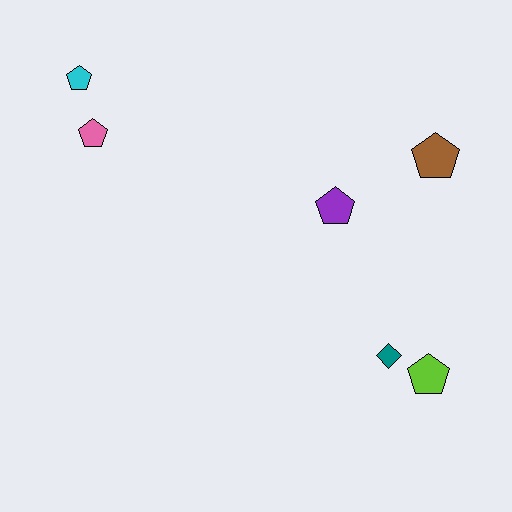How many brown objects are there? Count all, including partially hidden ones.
There is 1 brown object.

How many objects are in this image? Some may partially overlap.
There are 6 objects.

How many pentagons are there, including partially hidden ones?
There are 5 pentagons.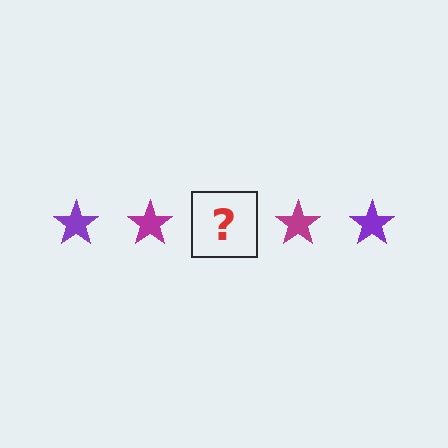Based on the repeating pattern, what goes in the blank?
The blank should be a purple star.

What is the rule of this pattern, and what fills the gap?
The rule is that the pattern cycles through purple, magenta stars. The gap should be filled with a purple star.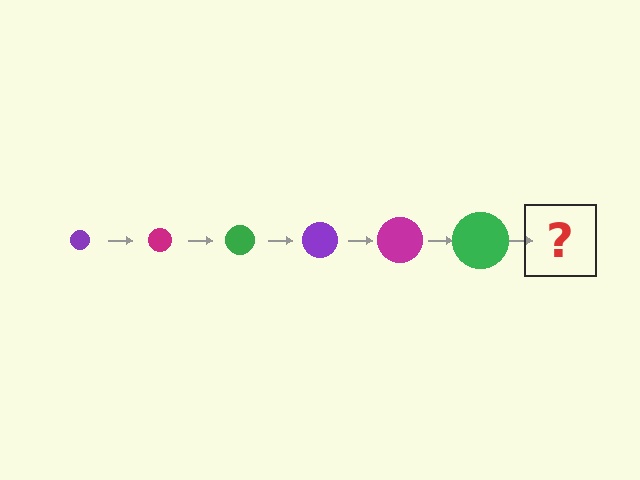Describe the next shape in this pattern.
It should be a purple circle, larger than the previous one.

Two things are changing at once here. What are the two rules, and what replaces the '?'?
The two rules are that the circle grows larger each step and the color cycles through purple, magenta, and green. The '?' should be a purple circle, larger than the previous one.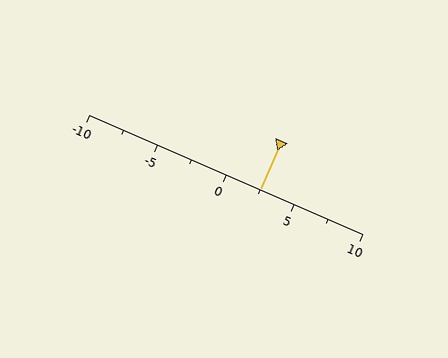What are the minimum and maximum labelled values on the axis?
The axis runs from -10 to 10.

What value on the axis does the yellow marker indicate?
The marker indicates approximately 2.5.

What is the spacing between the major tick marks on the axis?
The major ticks are spaced 5 apart.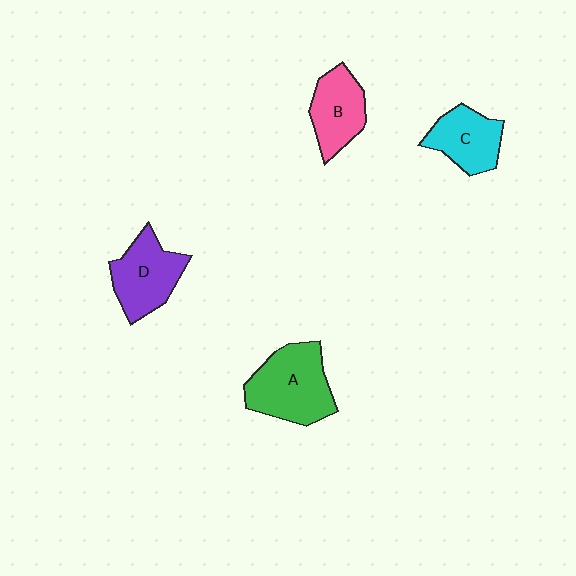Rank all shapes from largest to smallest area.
From largest to smallest: A (green), D (purple), B (pink), C (cyan).